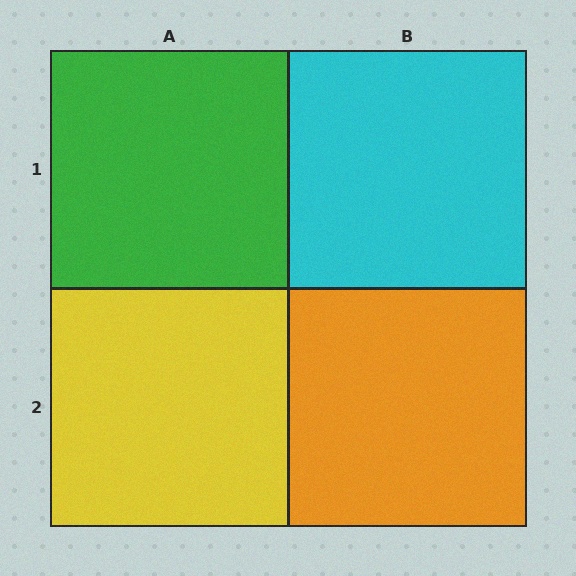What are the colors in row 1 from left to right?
Green, cyan.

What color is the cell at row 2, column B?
Orange.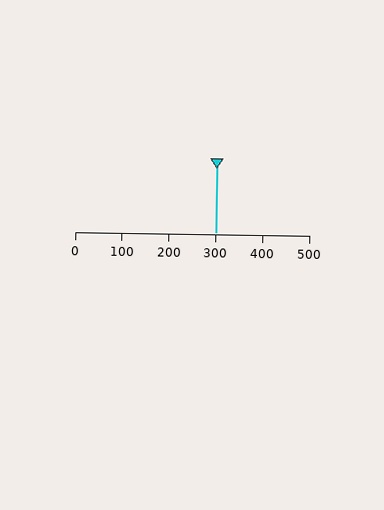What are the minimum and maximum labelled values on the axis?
The axis runs from 0 to 500.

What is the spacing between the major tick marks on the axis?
The major ticks are spaced 100 apart.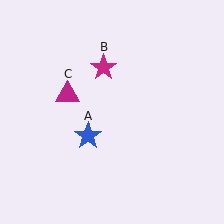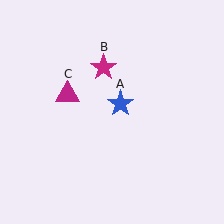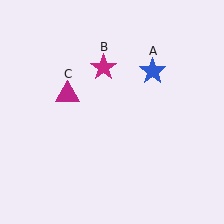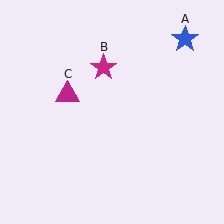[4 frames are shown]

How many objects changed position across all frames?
1 object changed position: blue star (object A).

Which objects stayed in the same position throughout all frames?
Magenta star (object B) and magenta triangle (object C) remained stationary.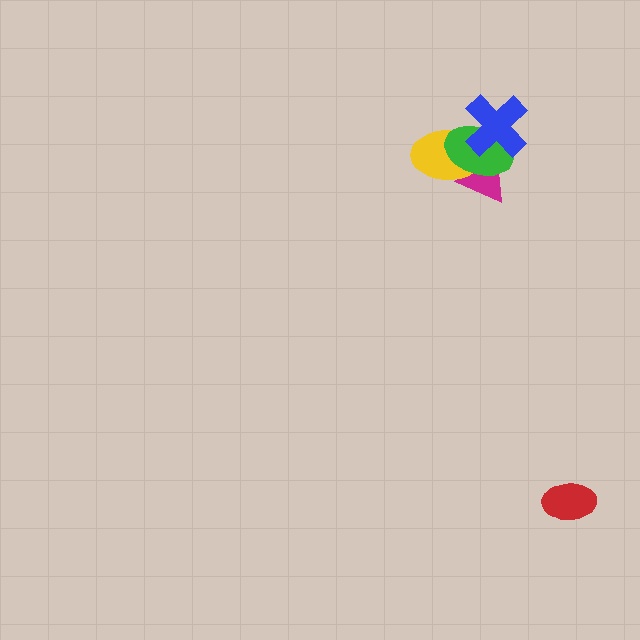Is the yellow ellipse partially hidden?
Yes, it is partially covered by another shape.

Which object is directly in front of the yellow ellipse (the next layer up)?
The green ellipse is directly in front of the yellow ellipse.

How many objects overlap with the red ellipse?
0 objects overlap with the red ellipse.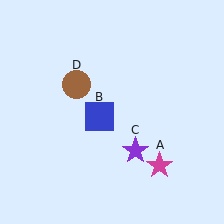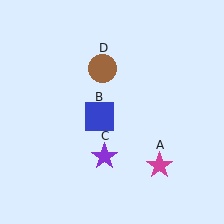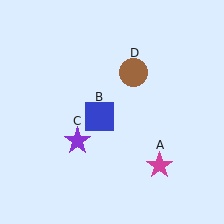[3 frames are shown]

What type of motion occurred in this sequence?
The purple star (object C), brown circle (object D) rotated clockwise around the center of the scene.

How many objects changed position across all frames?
2 objects changed position: purple star (object C), brown circle (object D).